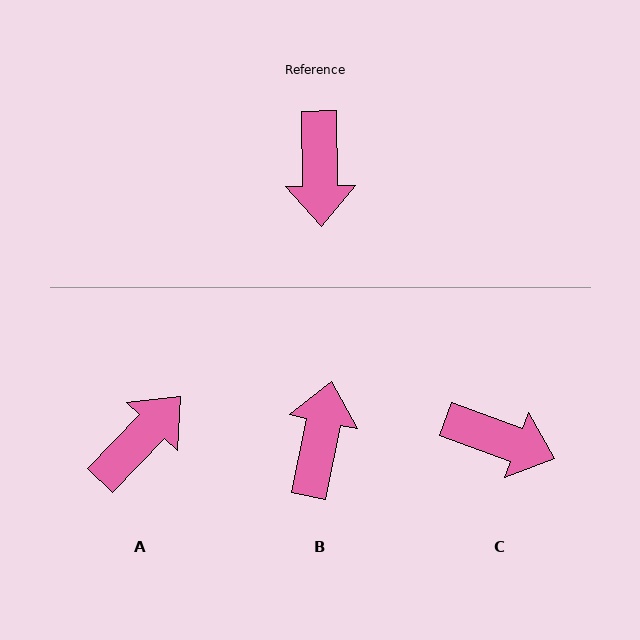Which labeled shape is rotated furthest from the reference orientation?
B, about 167 degrees away.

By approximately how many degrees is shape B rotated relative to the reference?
Approximately 167 degrees counter-clockwise.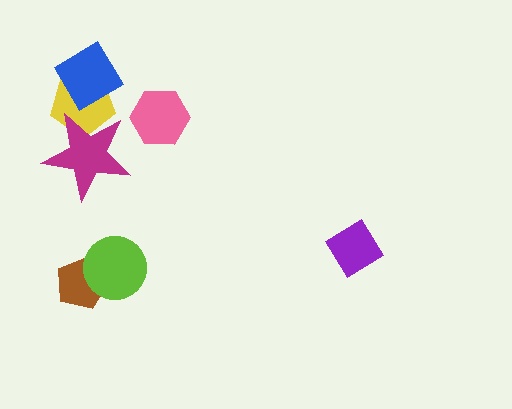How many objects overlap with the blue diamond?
1 object overlaps with the blue diamond.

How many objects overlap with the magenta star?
1 object overlaps with the magenta star.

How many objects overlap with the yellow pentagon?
2 objects overlap with the yellow pentagon.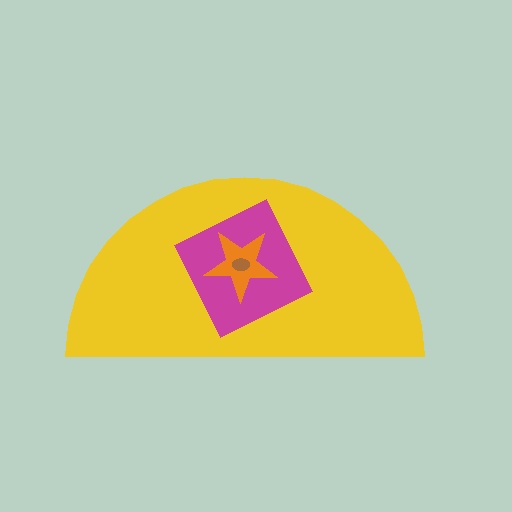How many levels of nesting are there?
4.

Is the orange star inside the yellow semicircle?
Yes.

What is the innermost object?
The brown ellipse.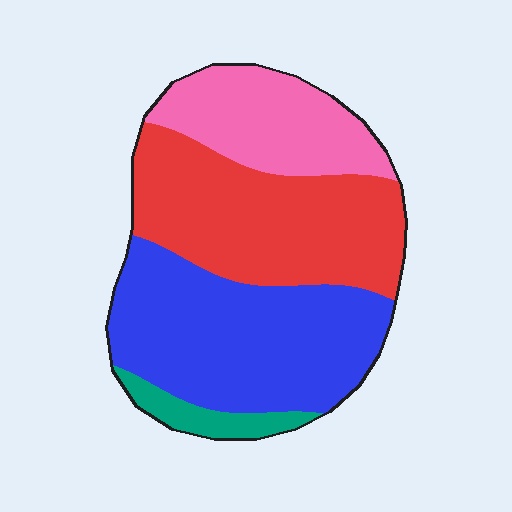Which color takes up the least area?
Teal, at roughly 5%.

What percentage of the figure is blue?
Blue takes up about three eighths (3/8) of the figure.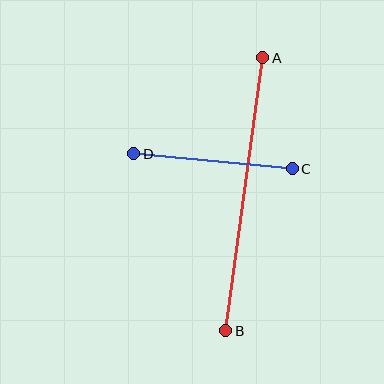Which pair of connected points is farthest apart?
Points A and B are farthest apart.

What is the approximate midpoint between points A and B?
The midpoint is at approximately (244, 194) pixels.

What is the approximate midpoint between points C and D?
The midpoint is at approximately (213, 161) pixels.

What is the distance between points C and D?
The distance is approximately 159 pixels.